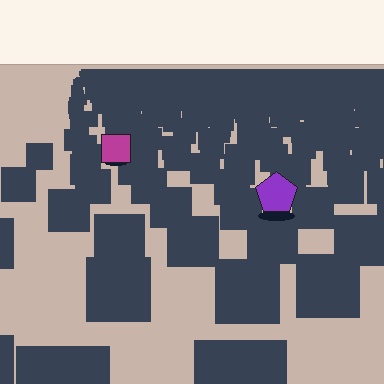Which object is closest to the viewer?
The purple pentagon is closest. The texture marks near it are larger and more spread out.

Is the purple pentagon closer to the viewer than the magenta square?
Yes. The purple pentagon is closer — you can tell from the texture gradient: the ground texture is coarser near it.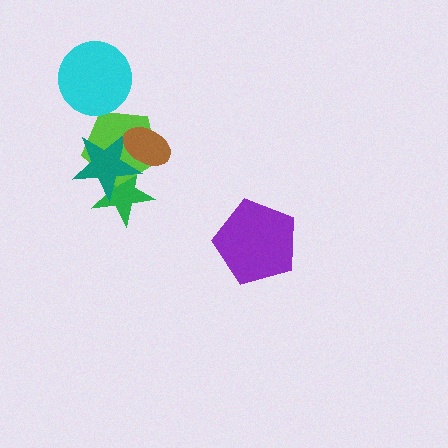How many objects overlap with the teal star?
3 objects overlap with the teal star.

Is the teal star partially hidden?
Yes, it is partially covered by another shape.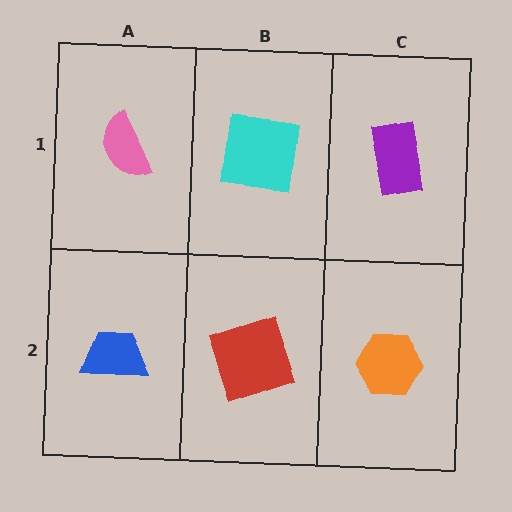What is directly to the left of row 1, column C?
A cyan square.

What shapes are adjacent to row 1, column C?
An orange hexagon (row 2, column C), a cyan square (row 1, column B).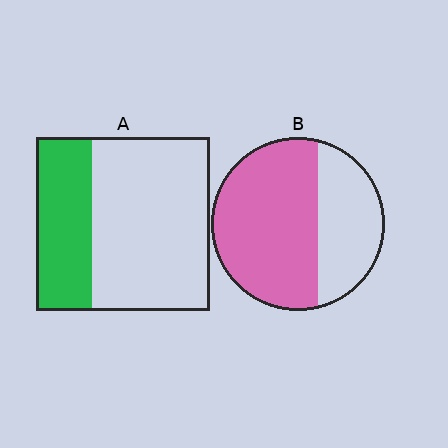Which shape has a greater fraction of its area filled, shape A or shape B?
Shape B.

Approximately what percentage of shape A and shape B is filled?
A is approximately 30% and B is approximately 65%.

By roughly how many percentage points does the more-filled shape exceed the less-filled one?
By roughly 30 percentage points (B over A).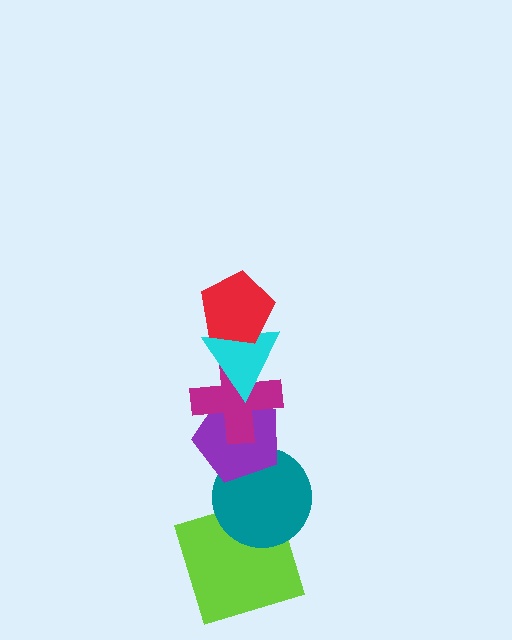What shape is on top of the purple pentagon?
The magenta cross is on top of the purple pentagon.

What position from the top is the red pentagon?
The red pentagon is 1st from the top.